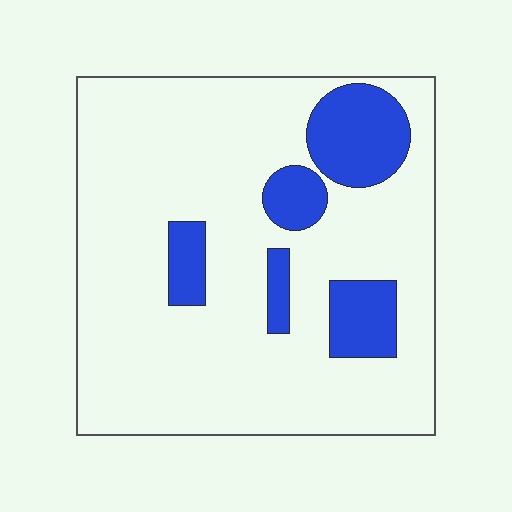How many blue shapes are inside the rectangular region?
5.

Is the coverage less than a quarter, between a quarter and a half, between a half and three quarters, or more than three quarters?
Less than a quarter.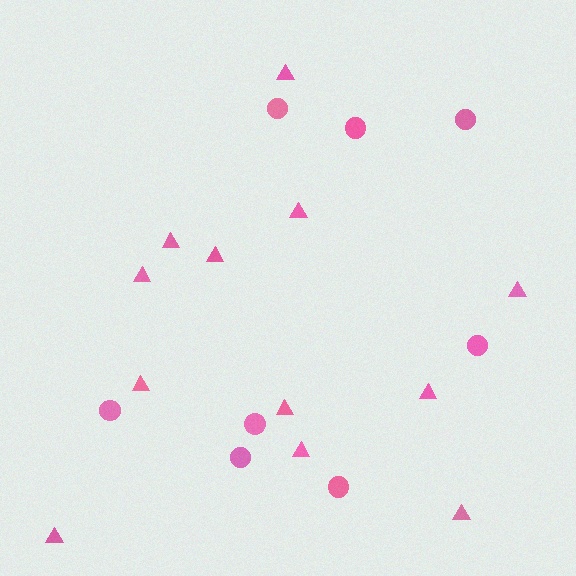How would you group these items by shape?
There are 2 groups: one group of circles (8) and one group of triangles (12).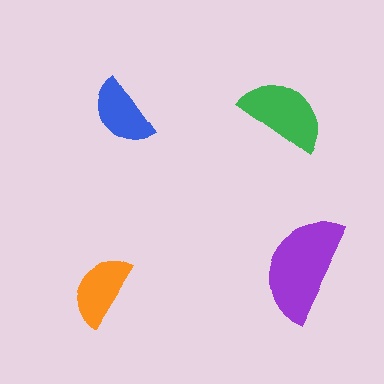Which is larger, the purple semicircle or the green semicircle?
The purple one.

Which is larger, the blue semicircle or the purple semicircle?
The purple one.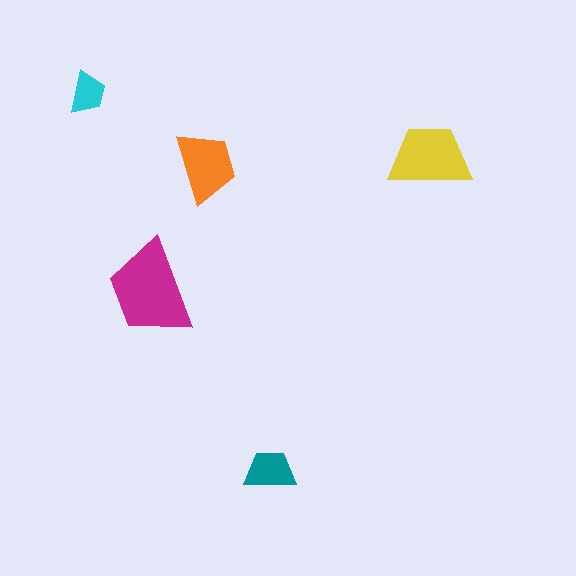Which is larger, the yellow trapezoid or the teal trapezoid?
The yellow one.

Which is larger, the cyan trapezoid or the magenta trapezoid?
The magenta one.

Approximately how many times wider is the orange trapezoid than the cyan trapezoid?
About 1.5 times wider.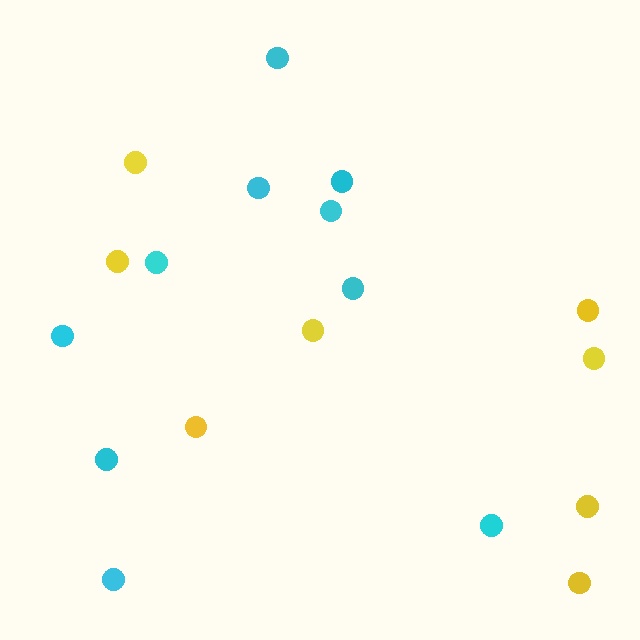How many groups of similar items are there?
There are 2 groups: one group of cyan circles (10) and one group of yellow circles (8).